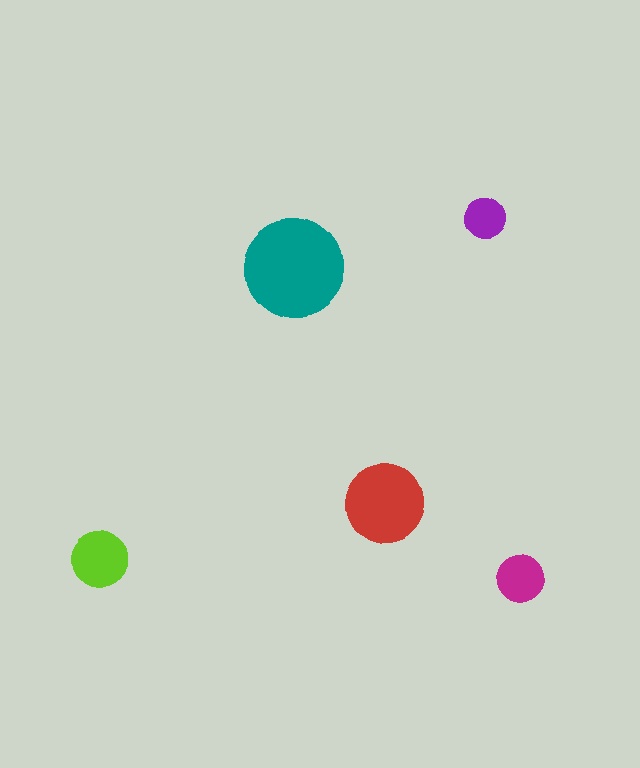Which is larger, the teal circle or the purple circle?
The teal one.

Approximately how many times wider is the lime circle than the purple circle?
About 1.5 times wider.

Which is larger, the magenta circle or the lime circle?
The lime one.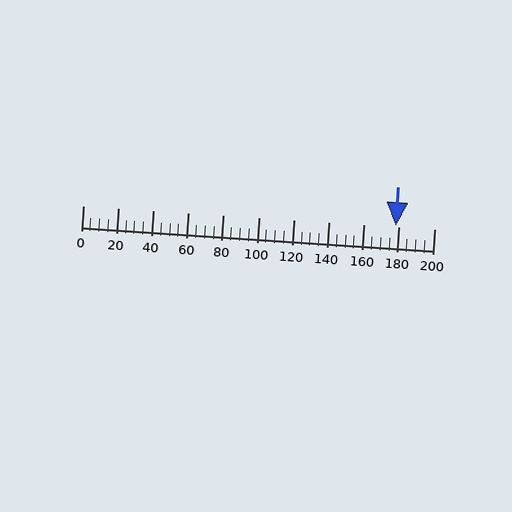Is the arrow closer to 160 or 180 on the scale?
The arrow is closer to 180.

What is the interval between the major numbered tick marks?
The major tick marks are spaced 20 units apart.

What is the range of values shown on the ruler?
The ruler shows values from 0 to 200.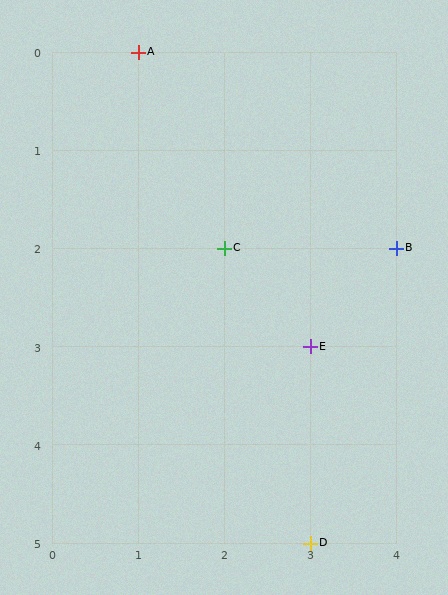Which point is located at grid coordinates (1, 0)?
Point A is at (1, 0).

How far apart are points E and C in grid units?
Points E and C are 1 column and 1 row apart (about 1.4 grid units diagonally).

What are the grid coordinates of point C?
Point C is at grid coordinates (2, 2).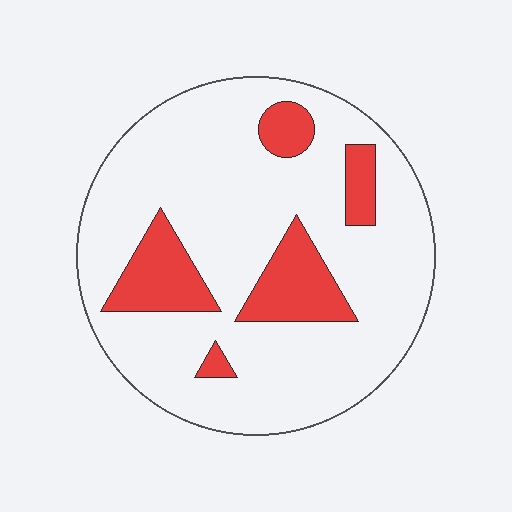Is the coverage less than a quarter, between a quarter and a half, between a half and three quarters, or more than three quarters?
Less than a quarter.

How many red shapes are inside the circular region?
5.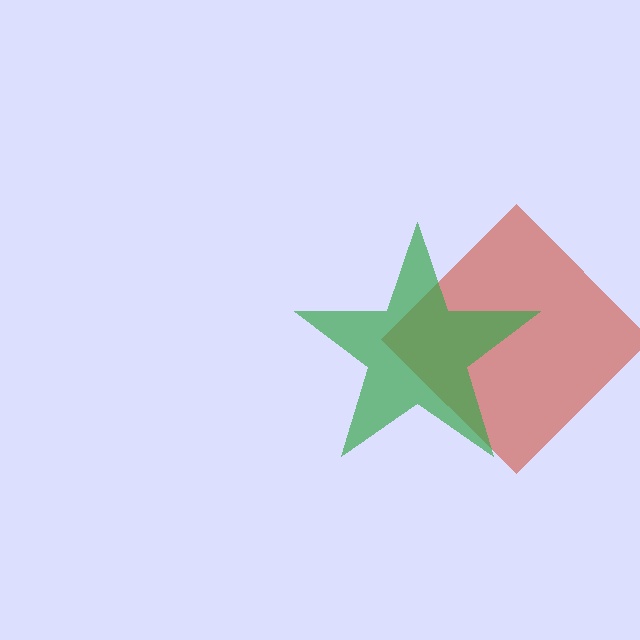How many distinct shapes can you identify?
There are 2 distinct shapes: a red diamond, a green star.